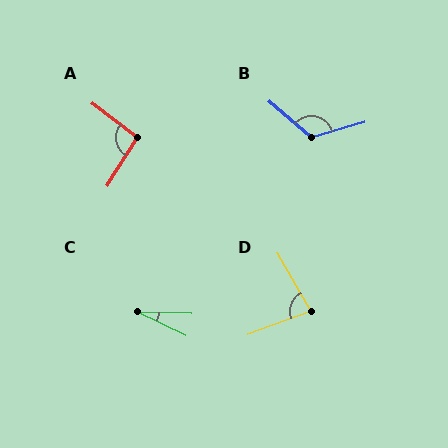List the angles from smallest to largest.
C (24°), D (81°), A (95°), B (123°).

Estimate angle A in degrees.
Approximately 95 degrees.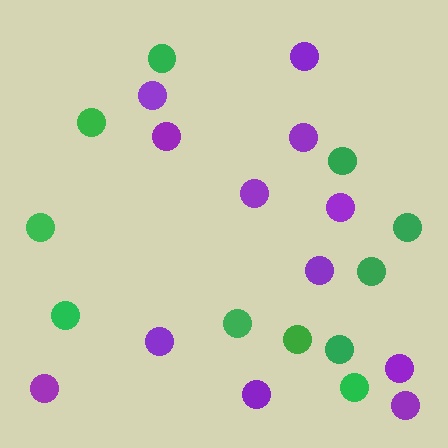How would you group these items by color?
There are 2 groups: one group of purple circles (12) and one group of green circles (11).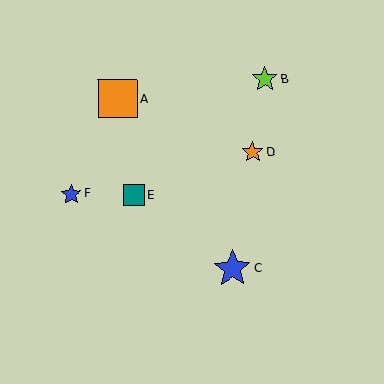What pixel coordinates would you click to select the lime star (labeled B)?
Click at (265, 79) to select the lime star B.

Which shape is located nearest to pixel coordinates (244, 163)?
The orange star (labeled D) at (253, 152) is nearest to that location.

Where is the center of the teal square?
The center of the teal square is at (134, 195).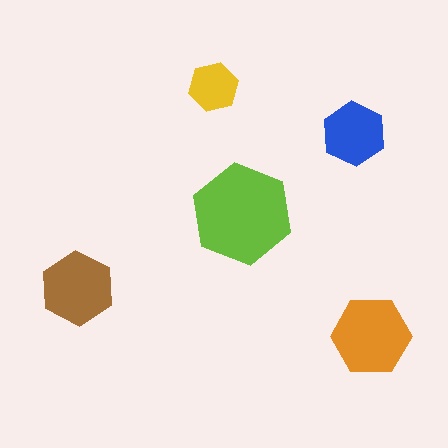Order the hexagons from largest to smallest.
the lime one, the orange one, the brown one, the blue one, the yellow one.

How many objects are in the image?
There are 5 objects in the image.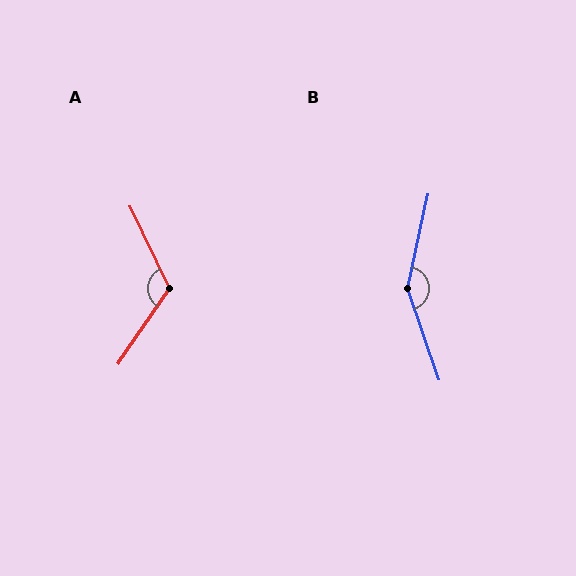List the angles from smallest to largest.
A (120°), B (149°).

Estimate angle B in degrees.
Approximately 149 degrees.